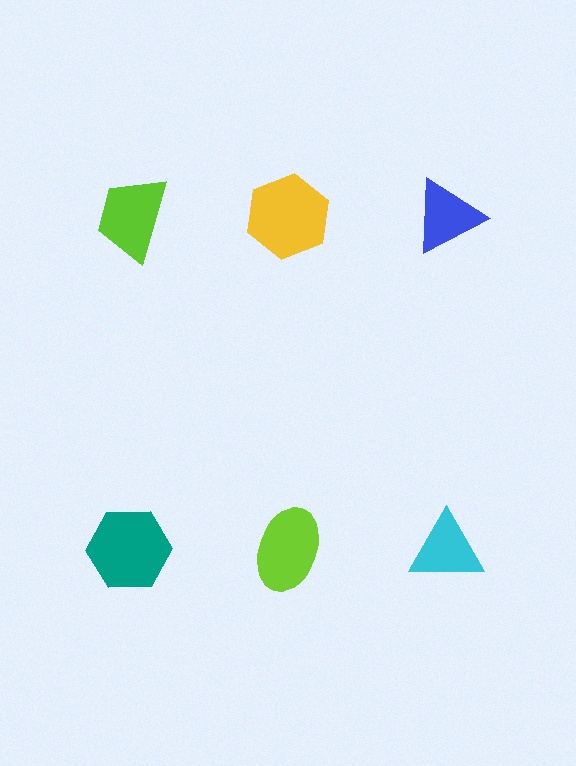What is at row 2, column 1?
A teal hexagon.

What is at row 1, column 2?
A yellow hexagon.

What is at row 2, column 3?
A cyan triangle.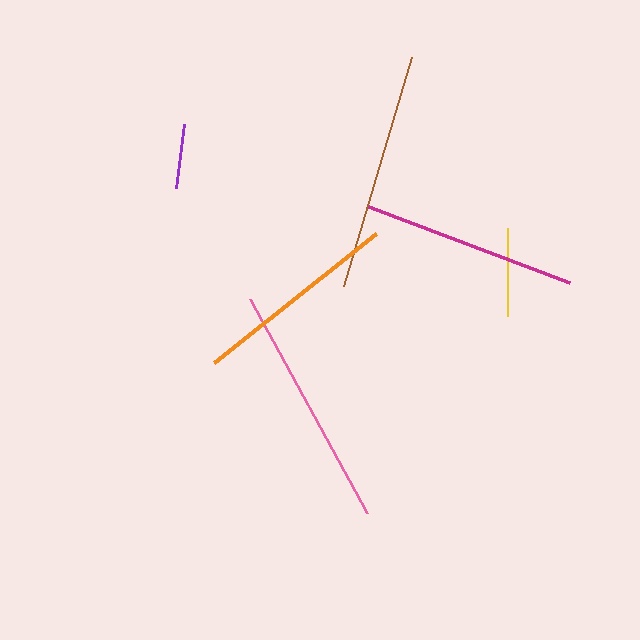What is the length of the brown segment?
The brown segment is approximately 239 pixels long.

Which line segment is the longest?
The pink line is the longest at approximately 244 pixels.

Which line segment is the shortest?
The purple line is the shortest at approximately 65 pixels.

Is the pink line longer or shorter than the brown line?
The pink line is longer than the brown line.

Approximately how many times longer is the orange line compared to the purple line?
The orange line is approximately 3.2 times the length of the purple line.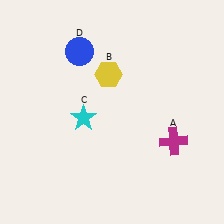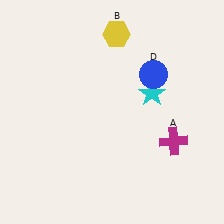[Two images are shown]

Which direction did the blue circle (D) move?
The blue circle (D) moved right.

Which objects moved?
The objects that moved are: the yellow hexagon (B), the cyan star (C), the blue circle (D).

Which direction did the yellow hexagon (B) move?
The yellow hexagon (B) moved up.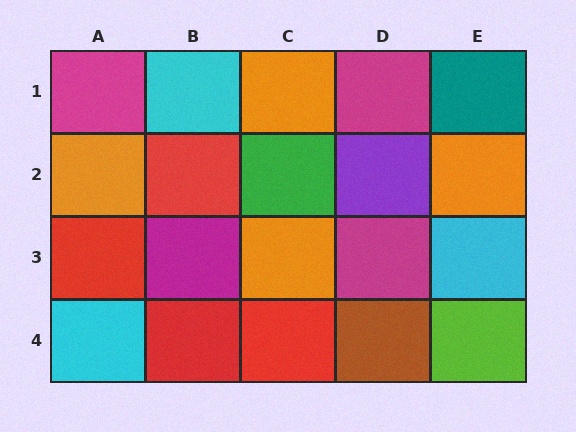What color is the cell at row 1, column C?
Orange.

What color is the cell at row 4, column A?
Cyan.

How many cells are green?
1 cell is green.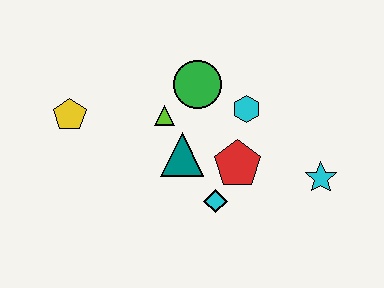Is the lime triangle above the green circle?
No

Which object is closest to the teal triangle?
The lime triangle is closest to the teal triangle.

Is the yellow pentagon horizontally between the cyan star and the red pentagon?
No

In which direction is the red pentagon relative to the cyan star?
The red pentagon is to the left of the cyan star.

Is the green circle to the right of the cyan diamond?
No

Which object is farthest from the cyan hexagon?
The yellow pentagon is farthest from the cyan hexagon.